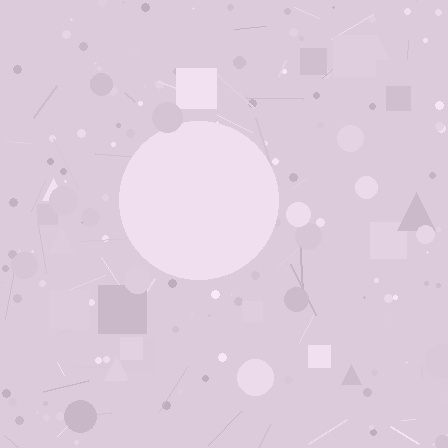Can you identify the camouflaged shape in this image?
The camouflaged shape is a circle.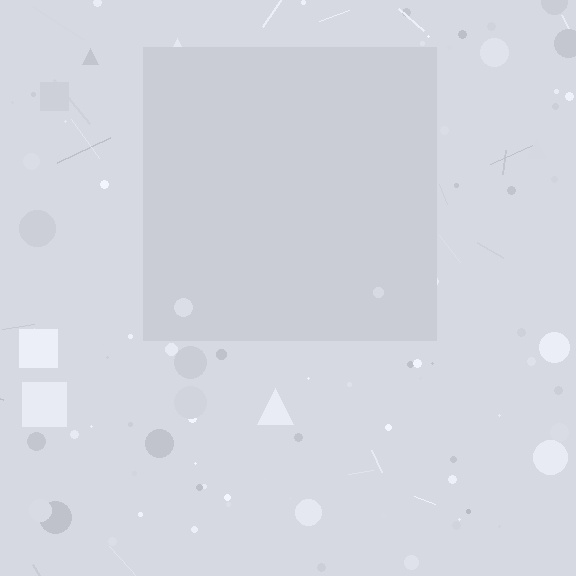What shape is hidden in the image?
A square is hidden in the image.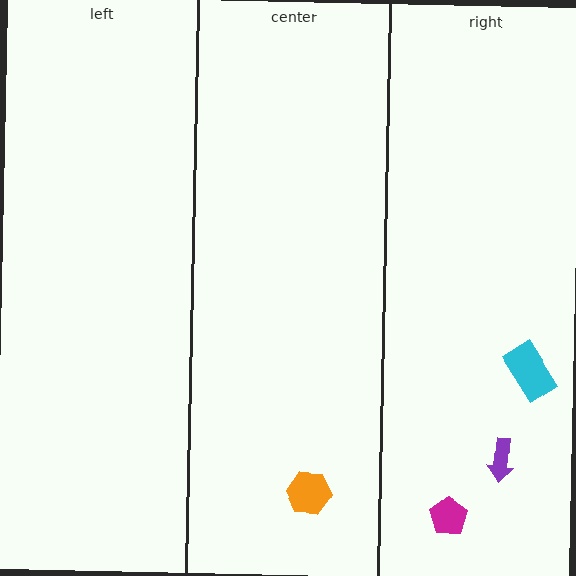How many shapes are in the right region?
3.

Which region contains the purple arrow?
The right region.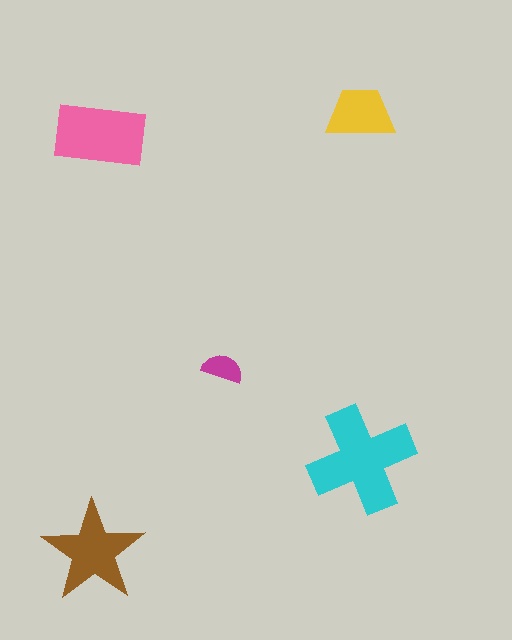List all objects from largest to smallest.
The cyan cross, the pink rectangle, the brown star, the yellow trapezoid, the magenta semicircle.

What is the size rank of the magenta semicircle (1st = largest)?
5th.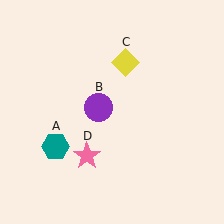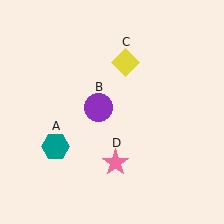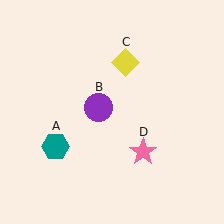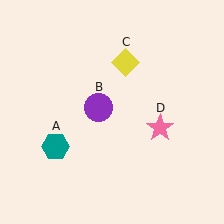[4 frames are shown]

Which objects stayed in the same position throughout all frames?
Teal hexagon (object A) and purple circle (object B) and yellow diamond (object C) remained stationary.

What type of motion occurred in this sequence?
The pink star (object D) rotated counterclockwise around the center of the scene.